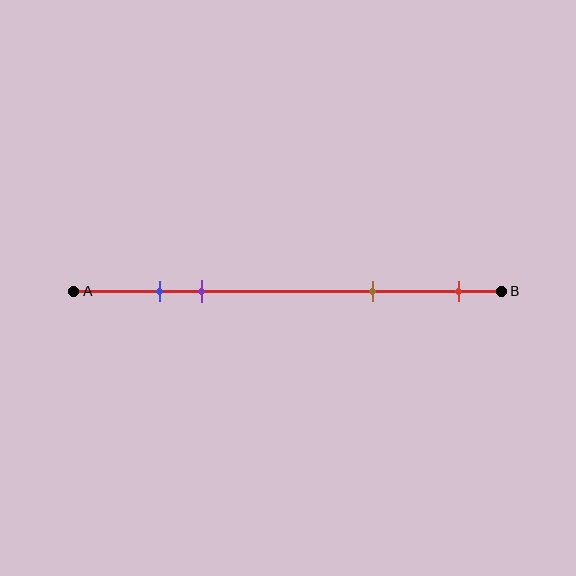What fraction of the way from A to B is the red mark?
The red mark is approximately 90% (0.9) of the way from A to B.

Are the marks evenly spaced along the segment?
No, the marks are not evenly spaced.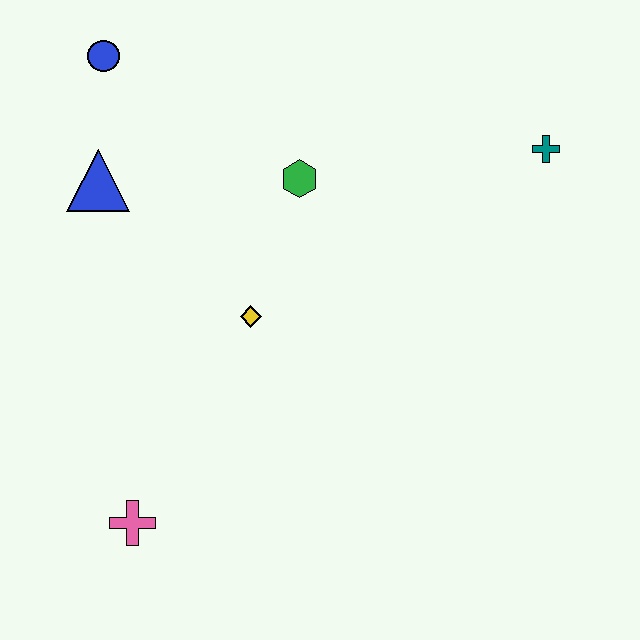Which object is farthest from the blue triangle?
The teal cross is farthest from the blue triangle.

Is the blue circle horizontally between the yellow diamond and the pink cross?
No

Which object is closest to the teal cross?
The green hexagon is closest to the teal cross.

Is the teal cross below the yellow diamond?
No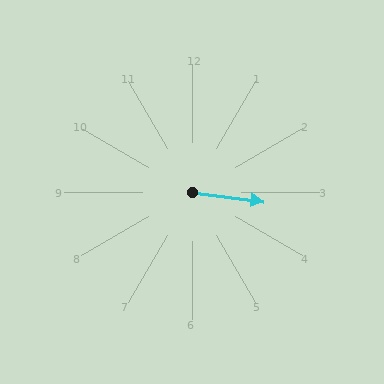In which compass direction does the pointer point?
East.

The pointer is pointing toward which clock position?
Roughly 3 o'clock.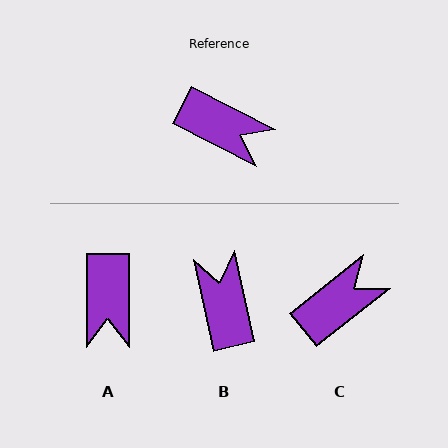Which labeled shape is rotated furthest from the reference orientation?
B, about 130 degrees away.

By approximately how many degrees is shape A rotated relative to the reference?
Approximately 63 degrees clockwise.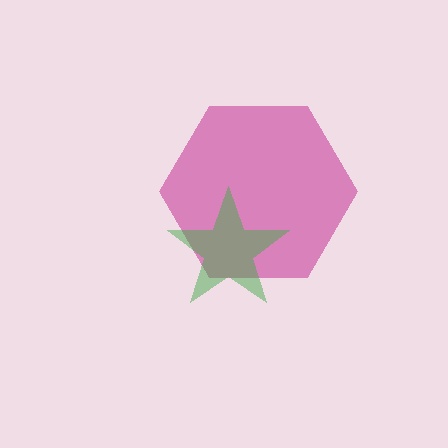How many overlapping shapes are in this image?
There are 2 overlapping shapes in the image.